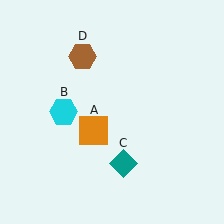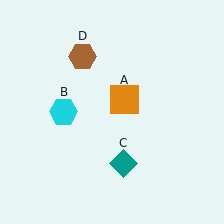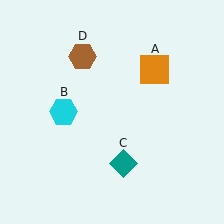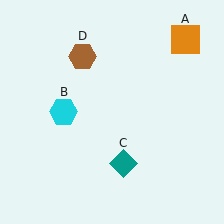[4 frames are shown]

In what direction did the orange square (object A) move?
The orange square (object A) moved up and to the right.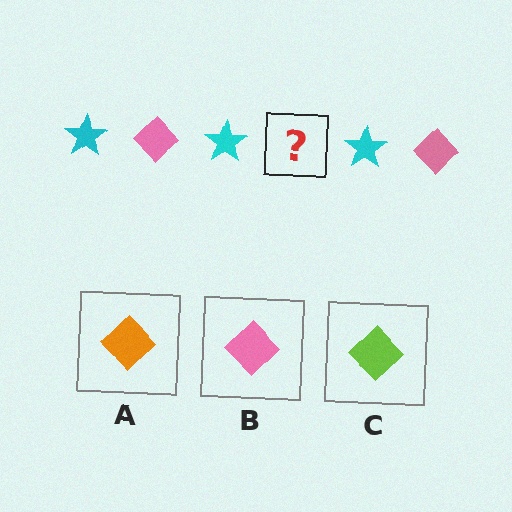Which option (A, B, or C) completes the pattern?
B.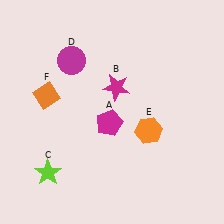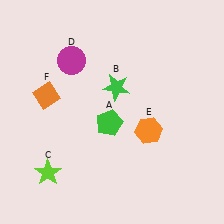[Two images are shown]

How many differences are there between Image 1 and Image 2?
There are 2 differences between the two images.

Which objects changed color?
A changed from magenta to green. B changed from magenta to green.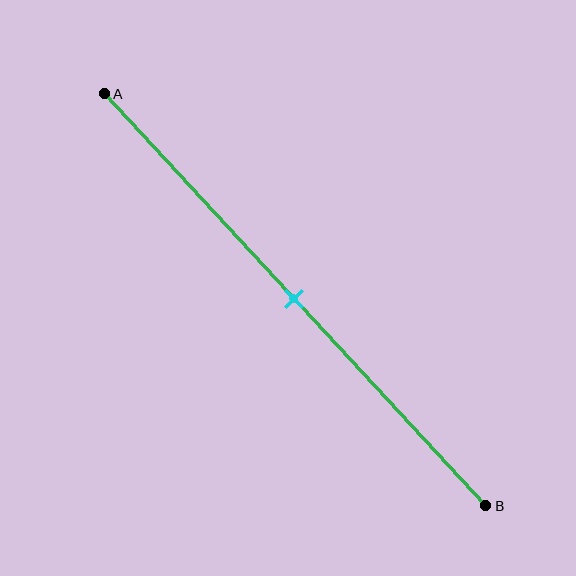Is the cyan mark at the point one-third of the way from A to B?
No, the mark is at about 50% from A, not at the 33% one-third point.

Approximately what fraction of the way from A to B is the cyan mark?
The cyan mark is approximately 50% of the way from A to B.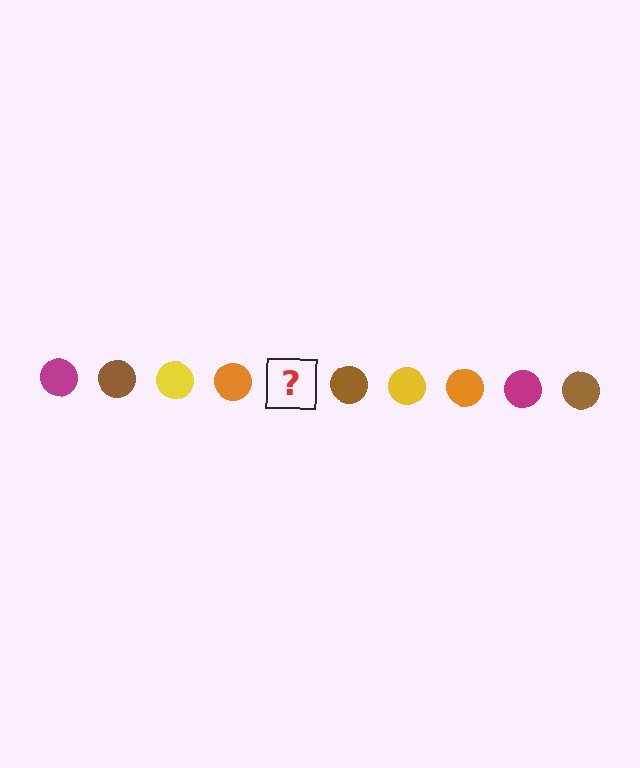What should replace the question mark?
The question mark should be replaced with a magenta circle.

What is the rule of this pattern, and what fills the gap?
The rule is that the pattern cycles through magenta, brown, yellow, orange circles. The gap should be filled with a magenta circle.